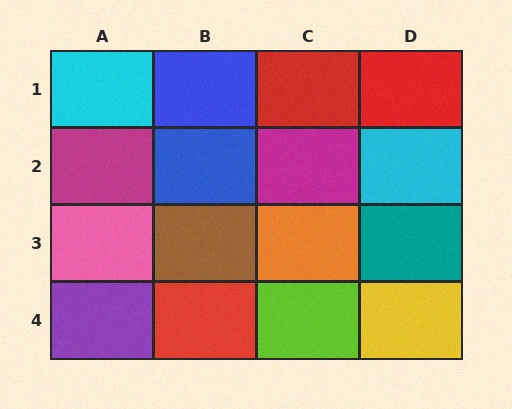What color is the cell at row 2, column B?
Blue.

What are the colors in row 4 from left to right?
Purple, red, lime, yellow.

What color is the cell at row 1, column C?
Red.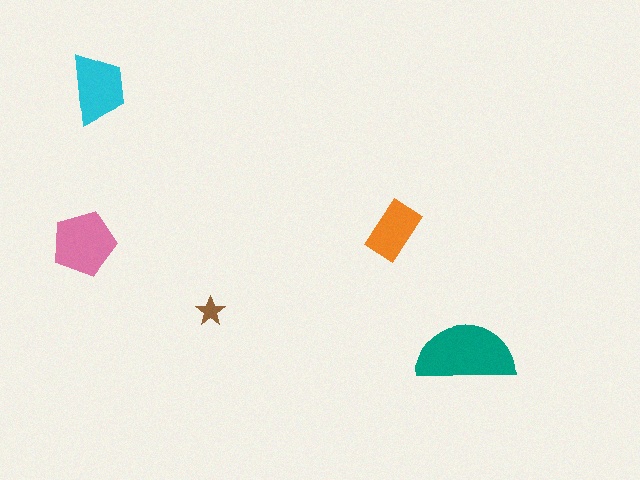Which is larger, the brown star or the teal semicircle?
The teal semicircle.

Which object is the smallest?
The brown star.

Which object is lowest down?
The teal semicircle is bottommost.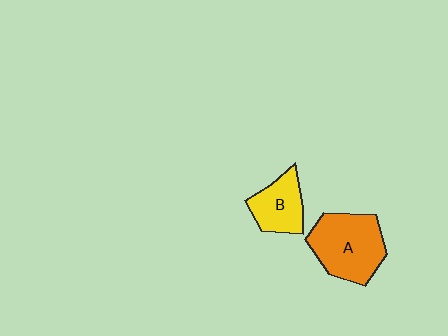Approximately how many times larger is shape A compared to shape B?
Approximately 1.6 times.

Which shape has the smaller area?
Shape B (yellow).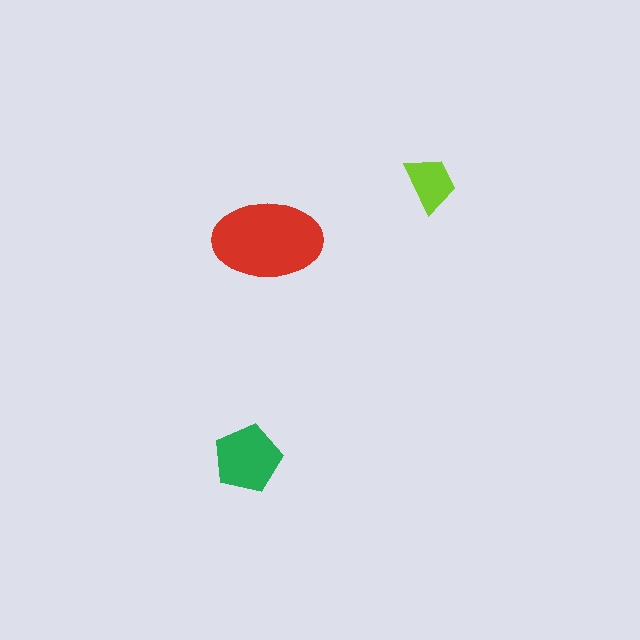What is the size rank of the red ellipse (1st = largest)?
1st.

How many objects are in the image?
There are 3 objects in the image.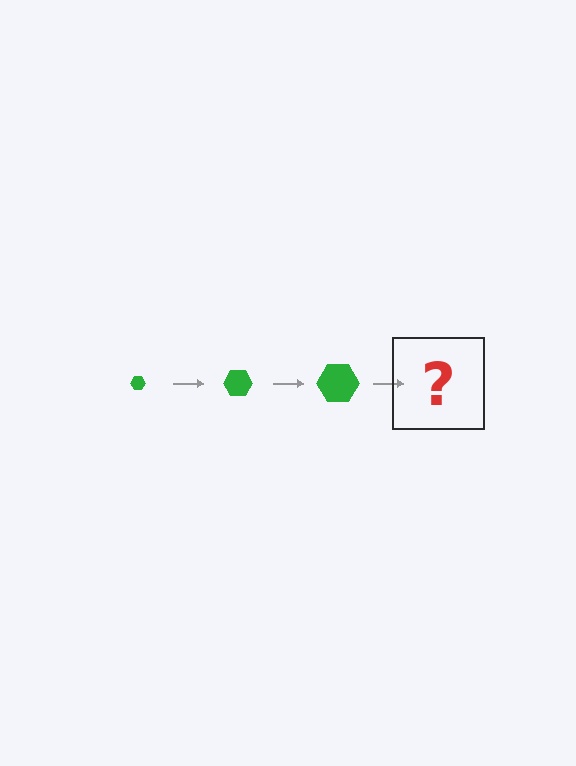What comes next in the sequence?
The next element should be a green hexagon, larger than the previous one.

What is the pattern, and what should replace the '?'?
The pattern is that the hexagon gets progressively larger each step. The '?' should be a green hexagon, larger than the previous one.